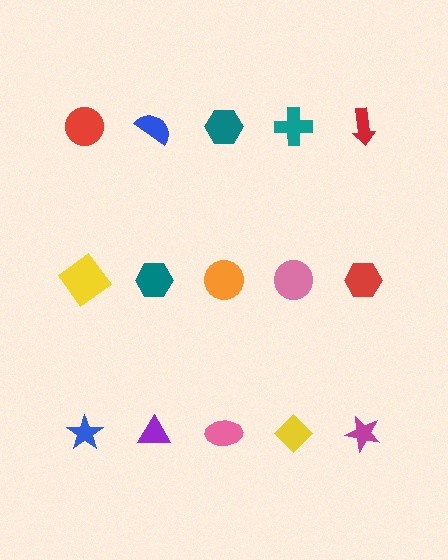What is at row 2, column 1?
A yellow diamond.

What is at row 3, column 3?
A pink ellipse.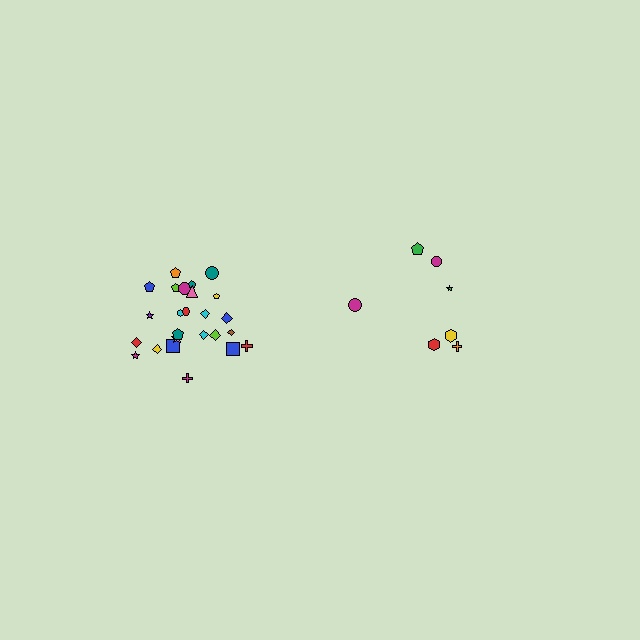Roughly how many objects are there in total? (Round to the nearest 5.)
Roughly 30 objects in total.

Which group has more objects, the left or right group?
The left group.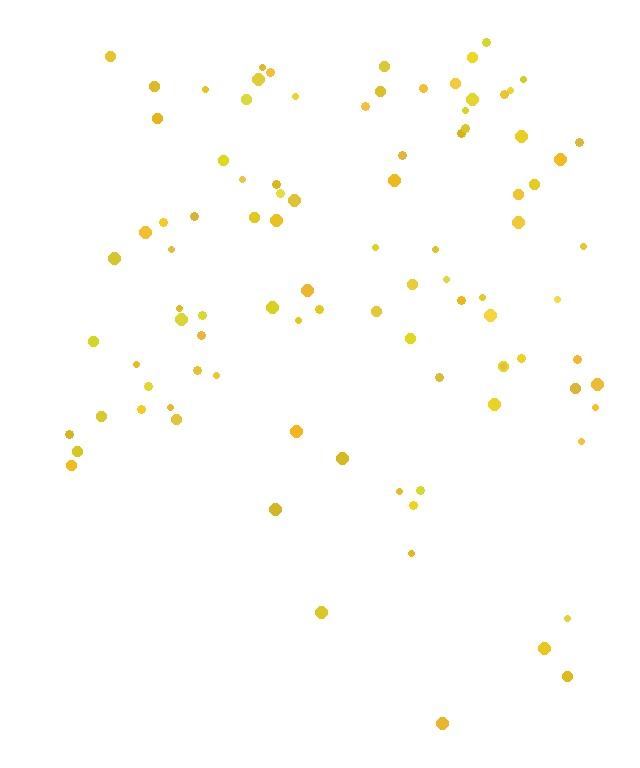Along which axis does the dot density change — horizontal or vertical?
Vertical.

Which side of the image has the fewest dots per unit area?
The bottom.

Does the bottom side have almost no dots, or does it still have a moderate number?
Still a moderate number, just noticeably fewer than the top.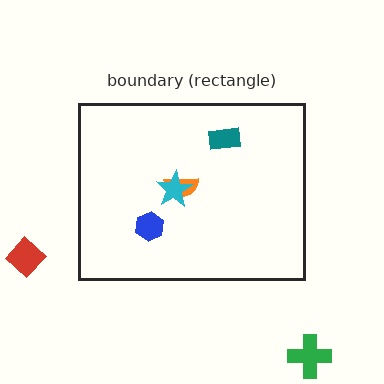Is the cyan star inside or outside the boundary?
Inside.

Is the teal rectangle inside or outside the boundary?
Inside.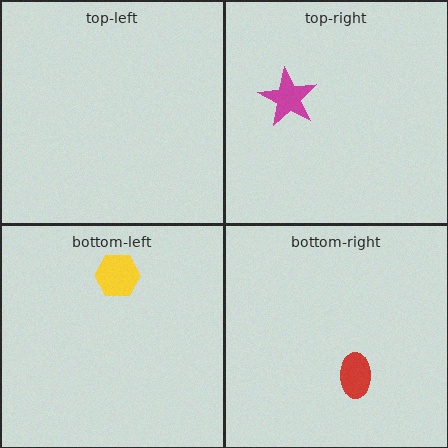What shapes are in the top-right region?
The magenta star.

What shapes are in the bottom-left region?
The yellow hexagon.